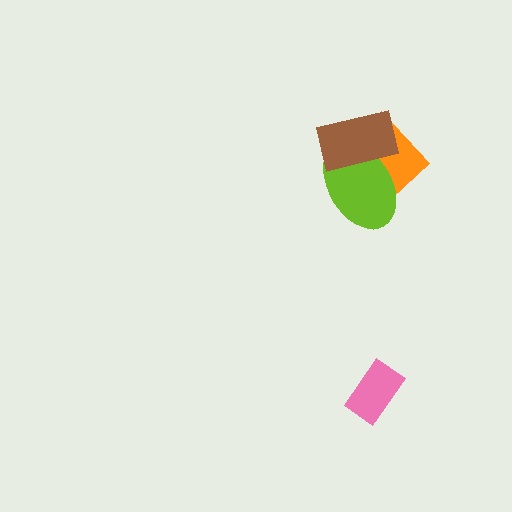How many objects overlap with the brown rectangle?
2 objects overlap with the brown rectangle.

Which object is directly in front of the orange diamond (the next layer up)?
The lime ellipse is directly in front of the orange diamond.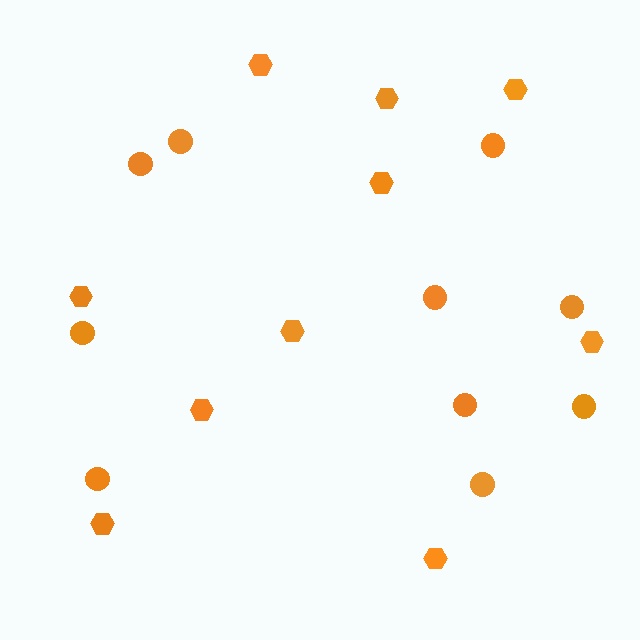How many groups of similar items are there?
There are 2 groups: one group of hexagons (10) and one group of circles (10).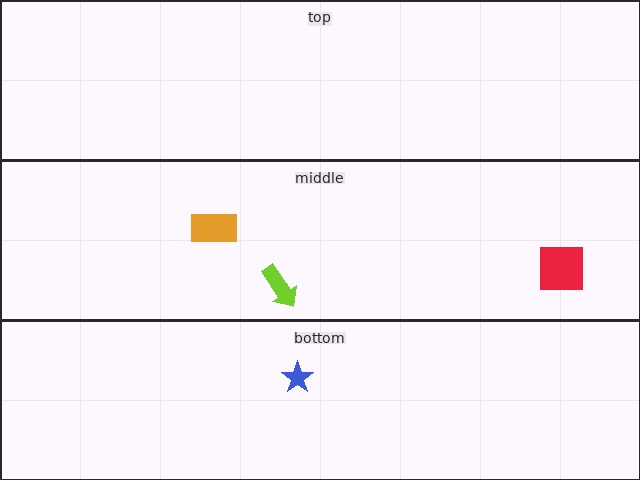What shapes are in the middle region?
The lime arrow, the red square, the orange rectangle.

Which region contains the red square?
The middle region.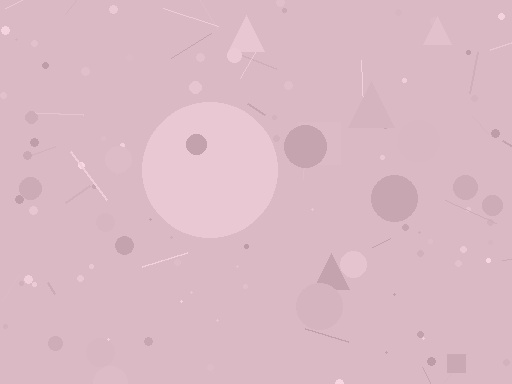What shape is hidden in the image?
A circle is hidden in the image.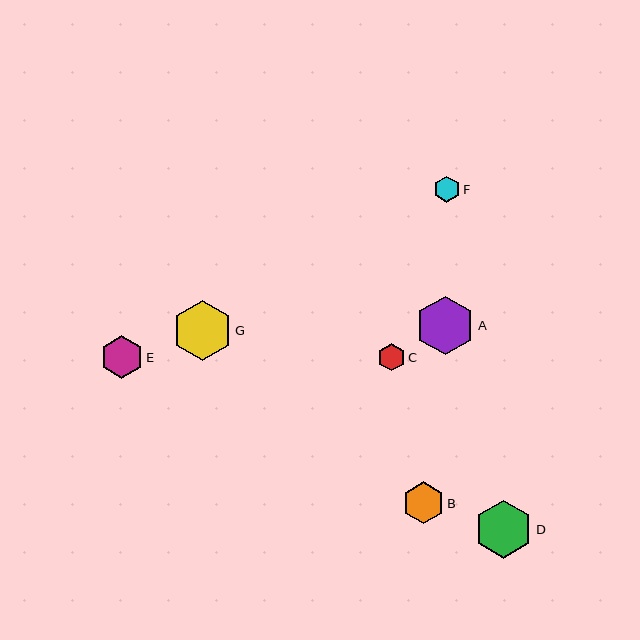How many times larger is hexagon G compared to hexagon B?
Hexagon G is approximately 1.4 times the size of hexagon B.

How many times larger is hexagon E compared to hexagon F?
Hexagon E is approximately 1.6 times the size of hexagon F.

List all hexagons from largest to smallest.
From largest to smallest: G, A, D, E, B, C, F.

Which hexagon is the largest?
Hexagon G is the largest with a size of approximately 59 pixels.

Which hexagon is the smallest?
Hexagon F is the smallest with a size of approximately 26 pixels.